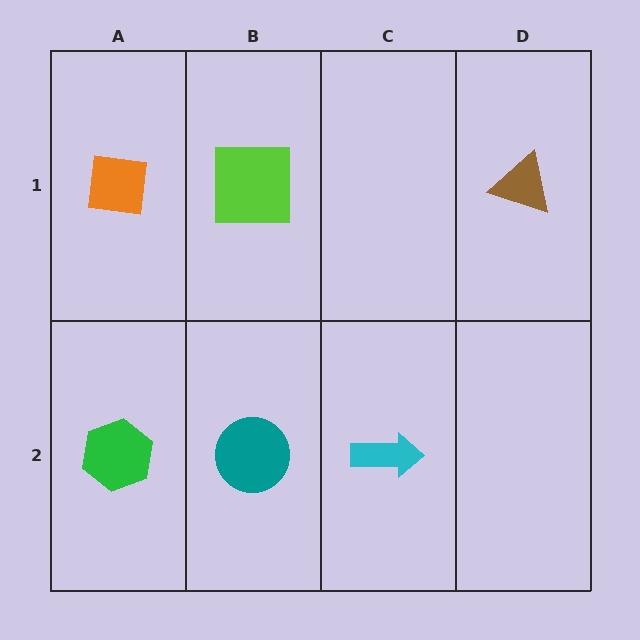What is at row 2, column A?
A green hexagon.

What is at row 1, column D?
A brown triangle.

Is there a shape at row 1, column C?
No, that cell is empty.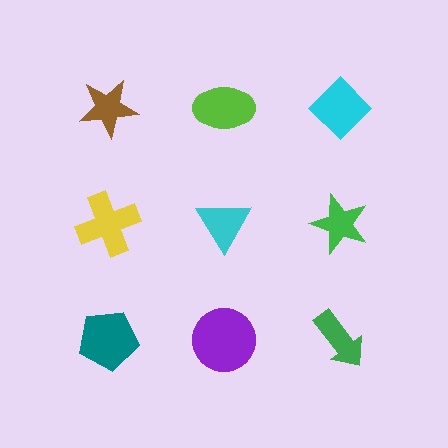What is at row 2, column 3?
A green star.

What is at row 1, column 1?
A brown star.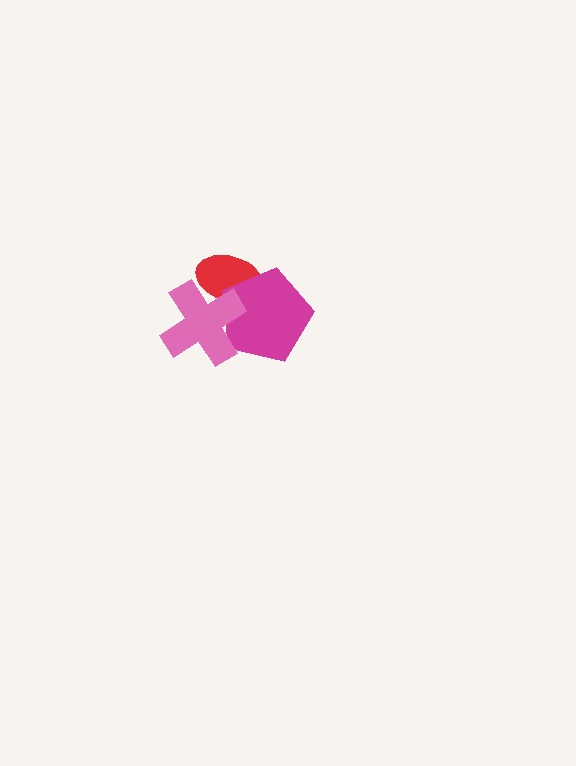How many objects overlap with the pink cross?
2 objects overlap with the pink cross.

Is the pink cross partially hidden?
No, no other shape covers it.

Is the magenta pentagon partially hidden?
Yes, it is partially covered by another shape.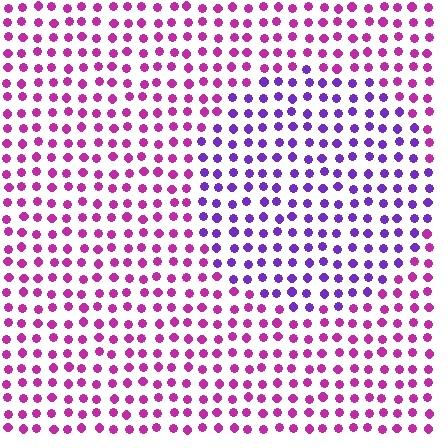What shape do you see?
I see a circle.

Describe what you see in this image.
The image is filled with small magenta elements in a uniform arrangement. A circle-shaped region is visible where the elements are tinted to a slightly different hue, forming a subtle color boundary.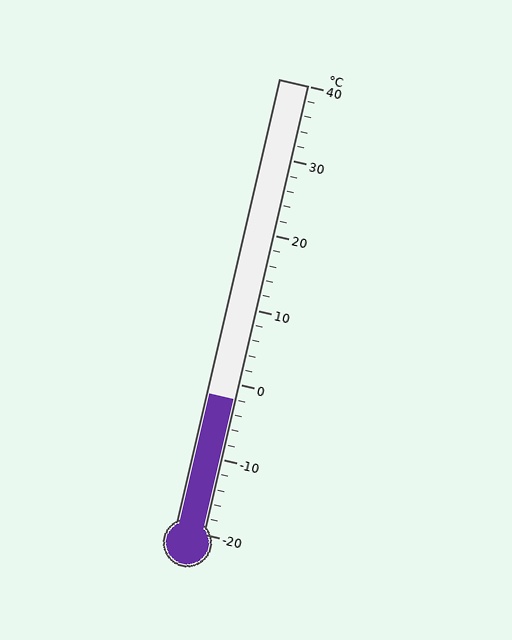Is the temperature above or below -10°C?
The temperature is above -10°C.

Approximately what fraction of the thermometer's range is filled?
The thermometer is filled to approximately 30% of its range.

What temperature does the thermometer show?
The thermometer shows approximately -2°C.